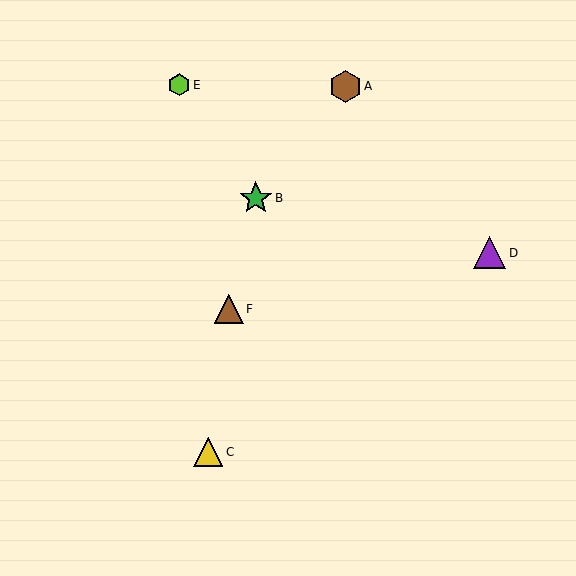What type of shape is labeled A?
Shape A is a brown hexagon.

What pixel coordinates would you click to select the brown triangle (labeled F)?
Click at (229, 309) to select the brown triangle F.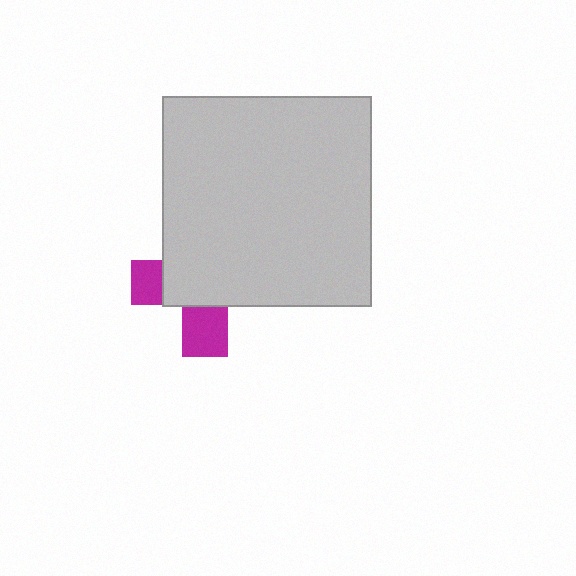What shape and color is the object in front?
The object in front is a light gray square.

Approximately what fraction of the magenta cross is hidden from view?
Roughly 68% of the magenta cross is hidden behind the light gray square.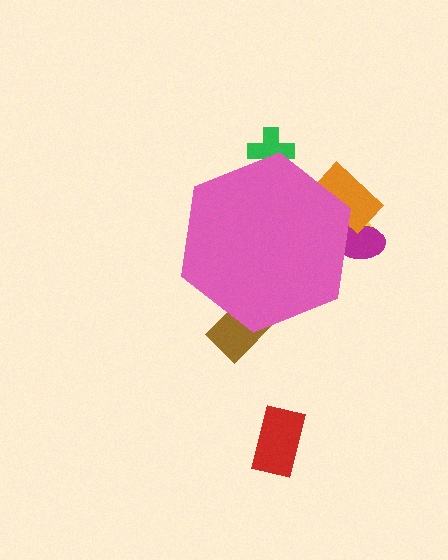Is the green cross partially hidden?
Yes, the green cross is partially hidden behind the pink hexagon.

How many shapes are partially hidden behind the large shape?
5 shapes are partially hidden.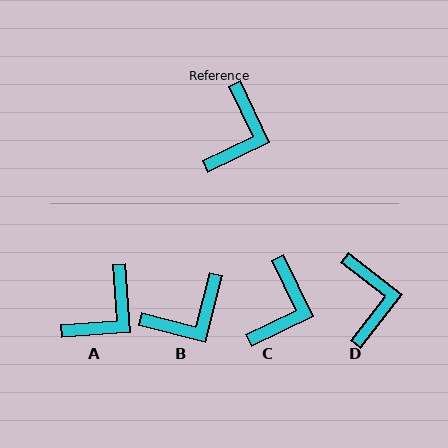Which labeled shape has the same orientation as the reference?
C.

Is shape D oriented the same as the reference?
No, it is off by about 26 degrees.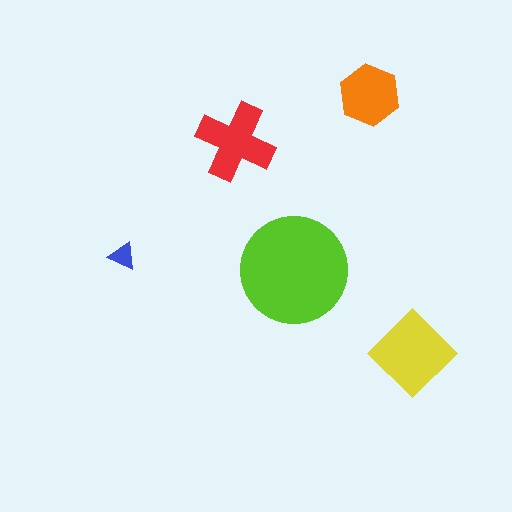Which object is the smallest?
The blue triangle.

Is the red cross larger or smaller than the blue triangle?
Larger.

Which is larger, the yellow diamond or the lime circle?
The lime circle.